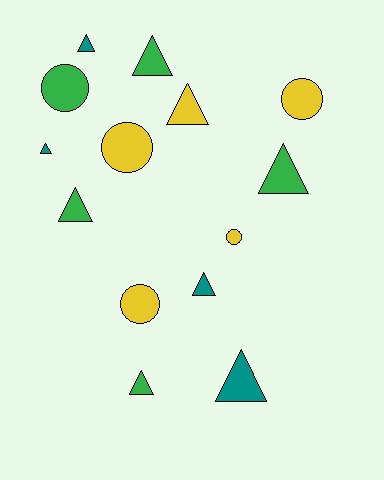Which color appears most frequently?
Green, with 5 objects.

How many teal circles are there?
There are no teal circles.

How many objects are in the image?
There are 14 objects.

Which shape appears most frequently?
Triangle, with 9 objects.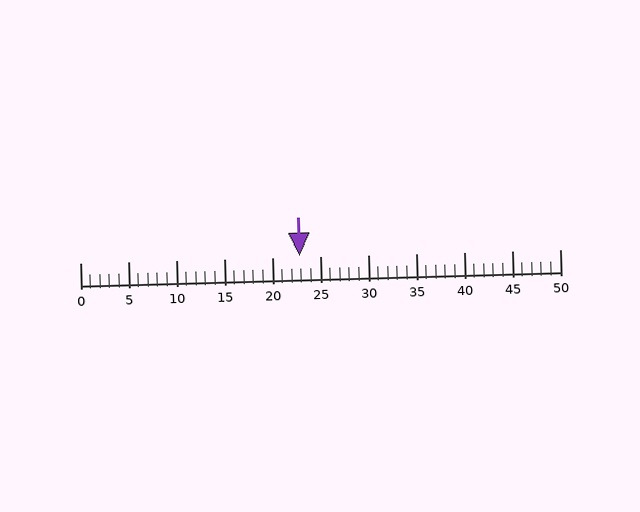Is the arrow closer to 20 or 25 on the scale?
The arrow is closer to 25.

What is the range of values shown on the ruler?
The ruler shows values from 0 to 50.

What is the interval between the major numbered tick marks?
The major tick marks are spaced 5 units apart.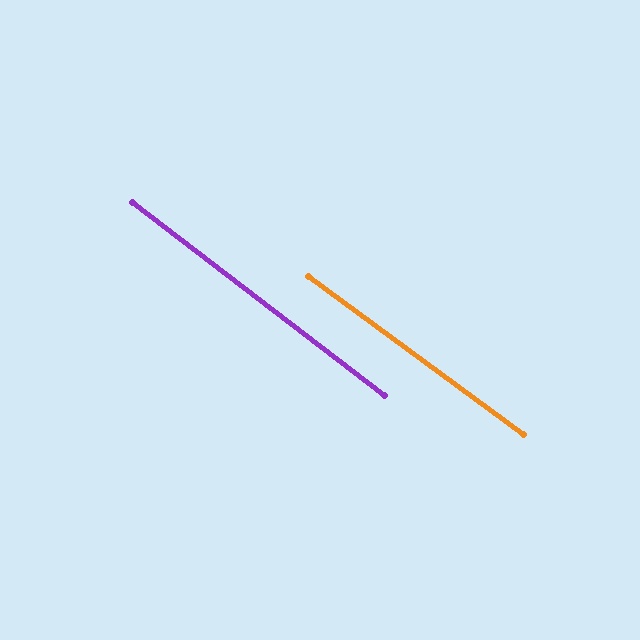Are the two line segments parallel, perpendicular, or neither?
Parallel — their directions differ by only 1.1°.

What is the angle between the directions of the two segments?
Approximately 1 degree.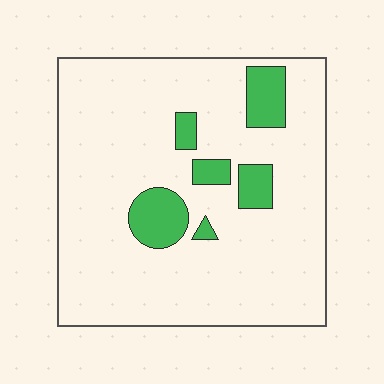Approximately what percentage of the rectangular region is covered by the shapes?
Approximately 15%.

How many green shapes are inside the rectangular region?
6.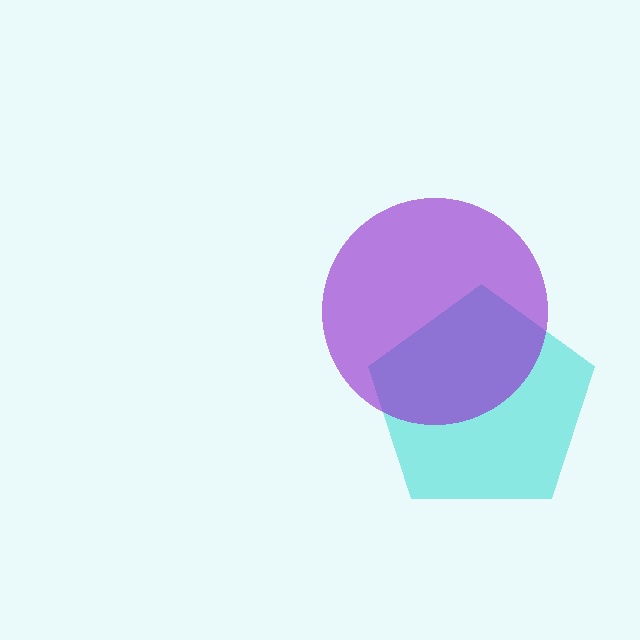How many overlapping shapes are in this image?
There are 2 overlapping shapes in the image.